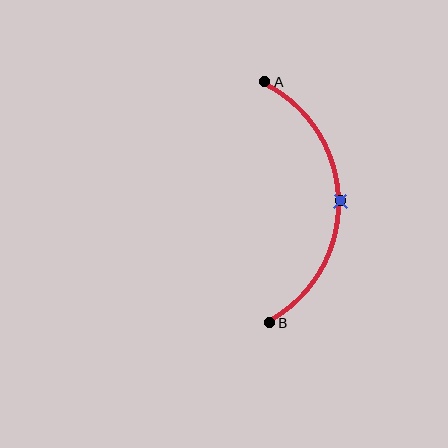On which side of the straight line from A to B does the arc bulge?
The arc bulges to the right of the straight line connecting A and B.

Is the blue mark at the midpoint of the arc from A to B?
Yes. The blue mark lies on the arc at equal arc-length from both A and B — it is the arc midpoint.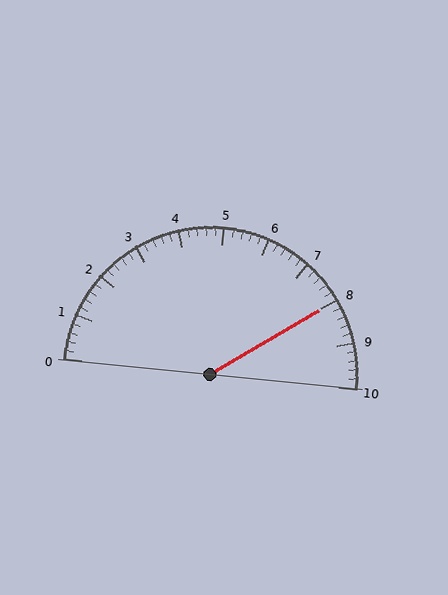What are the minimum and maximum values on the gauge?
The gauge ranges from 0 to 10.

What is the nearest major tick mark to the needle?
The nearest major tick mark is 8.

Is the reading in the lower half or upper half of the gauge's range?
The reading is in the upper half of the range (0 to 10).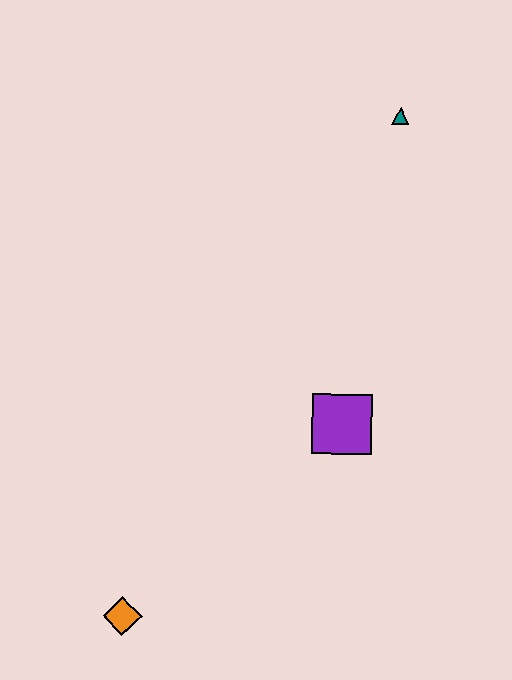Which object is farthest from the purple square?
The teal triangle is farthest from the purple square.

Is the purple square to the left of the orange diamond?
No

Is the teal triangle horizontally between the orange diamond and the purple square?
No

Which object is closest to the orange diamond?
The purple square is closest to the orange diamond.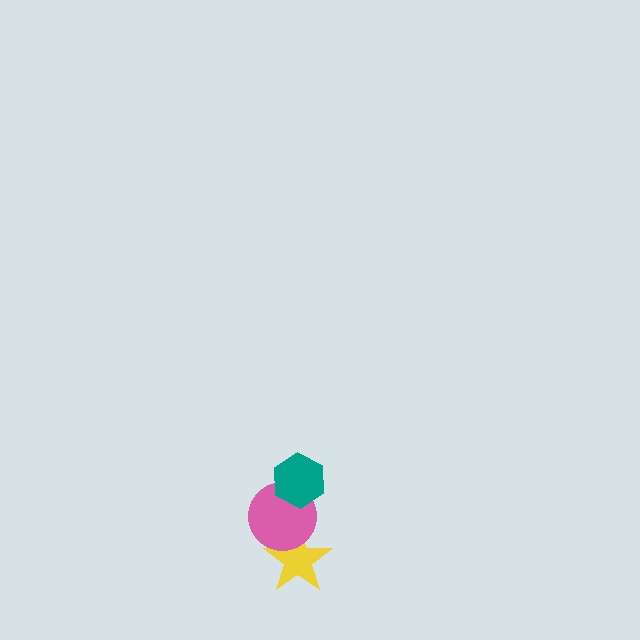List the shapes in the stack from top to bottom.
From top to bottom: the teal hexagon, the pink circle, the yellow star.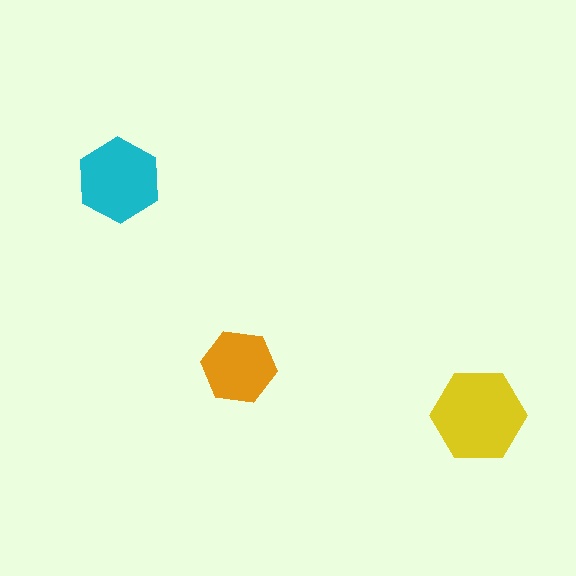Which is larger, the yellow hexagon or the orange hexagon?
The yellow one.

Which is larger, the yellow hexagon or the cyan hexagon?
The yellow one.